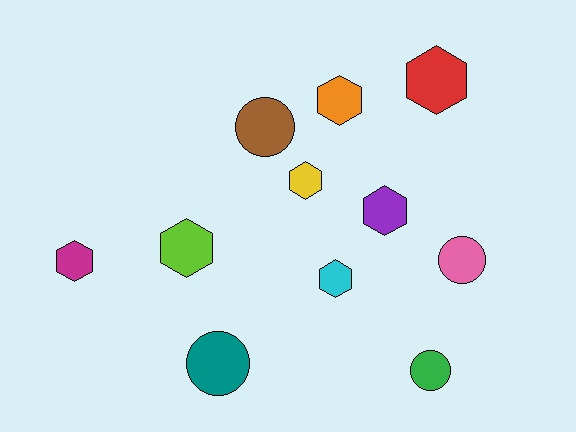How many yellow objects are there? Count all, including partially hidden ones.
There is 1 yellow object.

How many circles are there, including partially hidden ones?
There are 4 circles.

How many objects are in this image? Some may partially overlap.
There are 11 objects.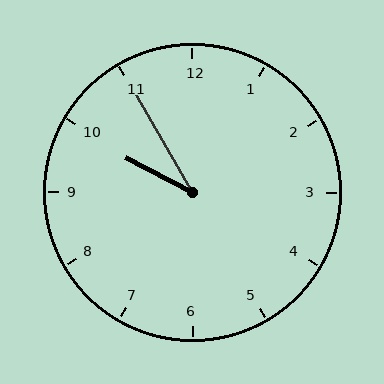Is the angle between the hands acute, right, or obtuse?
It is acute.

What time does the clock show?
9:55.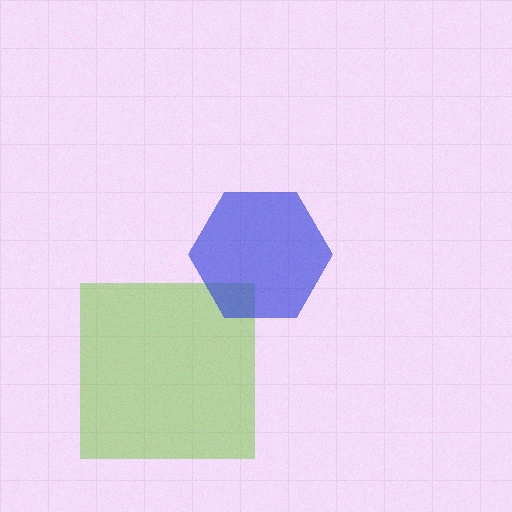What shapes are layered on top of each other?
The layered shapes are: a lime square, a blue hexagon.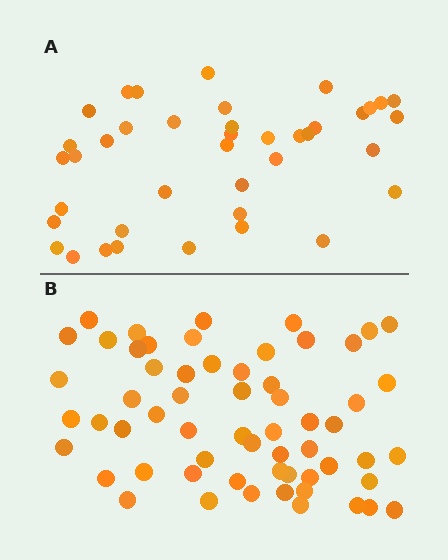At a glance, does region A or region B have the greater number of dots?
Region B (the bottom region) has more dots.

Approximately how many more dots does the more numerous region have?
Region B has approximately 20 more dots than region A.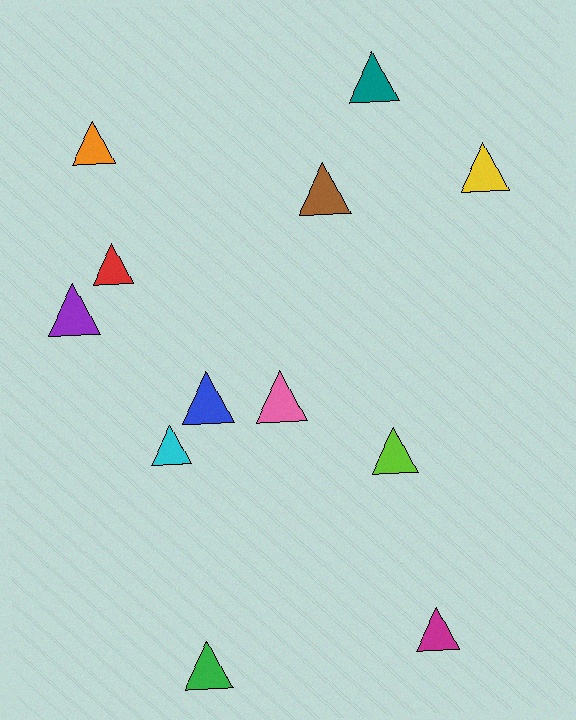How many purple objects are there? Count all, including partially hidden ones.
There is 1 purple object.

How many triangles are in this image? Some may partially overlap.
There are 12 triangles.